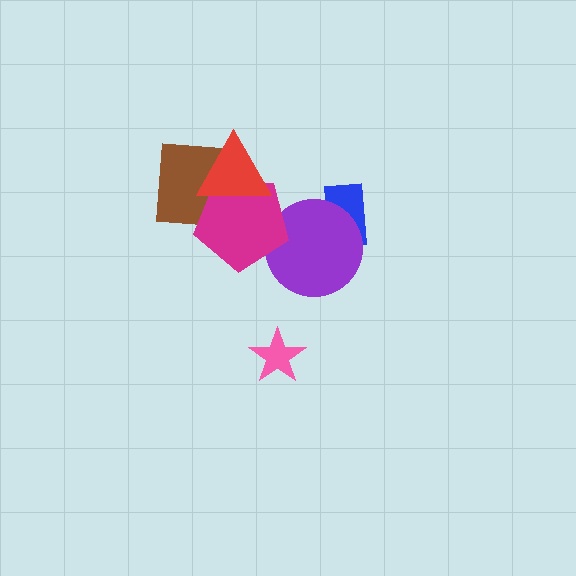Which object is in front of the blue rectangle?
The purple circle is in front of the blue rectangle.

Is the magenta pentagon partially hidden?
Yes, it is partially covered by another shape.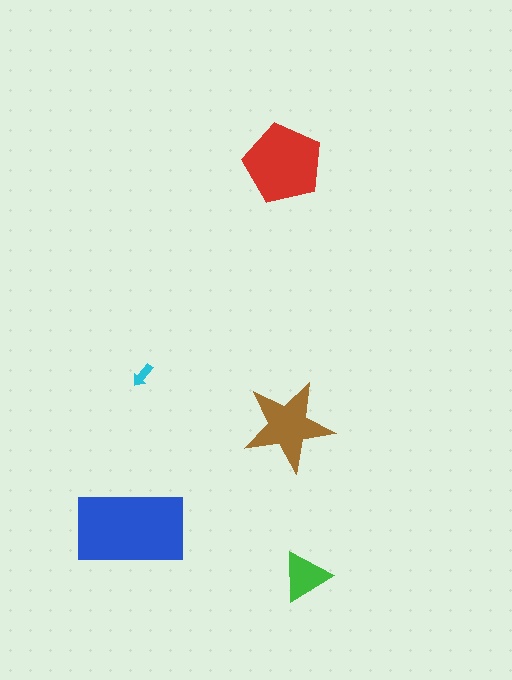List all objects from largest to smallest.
The blue rectangle, the red pentagon, the brown star, the green triangle, the cyan arrow.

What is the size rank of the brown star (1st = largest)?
3rd.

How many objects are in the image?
There are 5 objects in the image.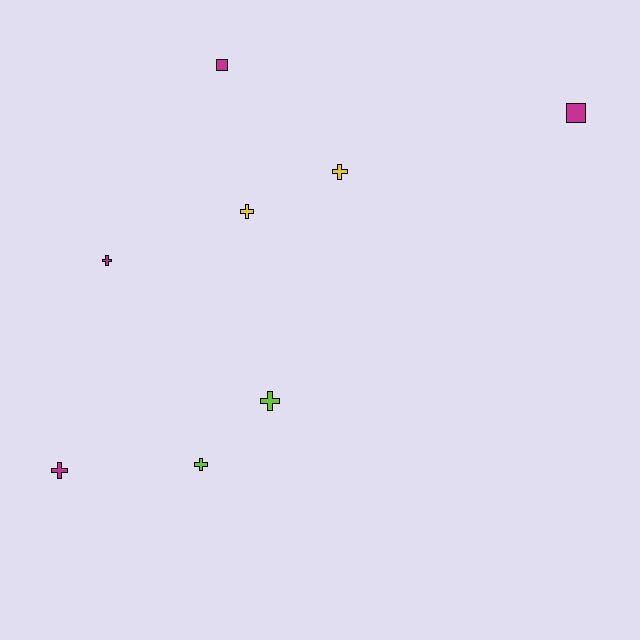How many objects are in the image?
There are 8 objects.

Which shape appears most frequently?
Cross, with 6 objects.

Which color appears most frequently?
Magenta, with 4 objects.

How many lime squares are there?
There are no lime squares.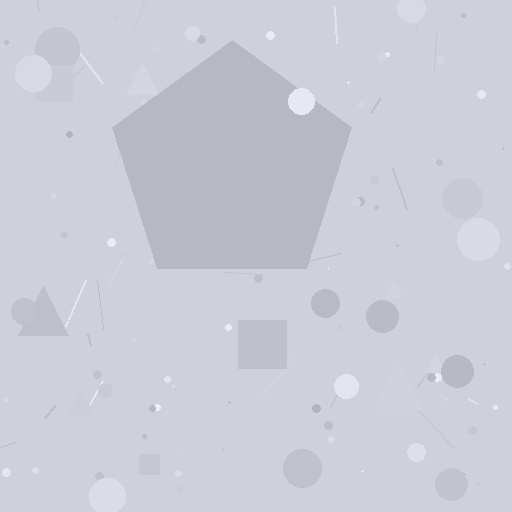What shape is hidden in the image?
A pentagon is hidden in the image.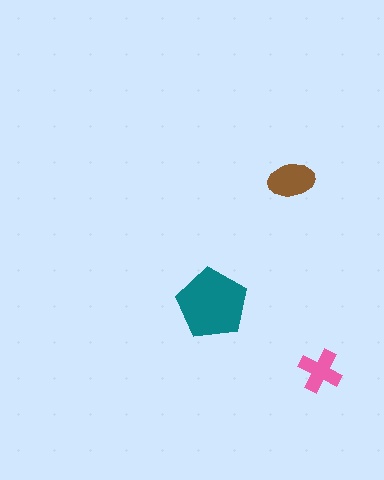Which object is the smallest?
The pink cross.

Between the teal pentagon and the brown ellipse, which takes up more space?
The teal pentagon.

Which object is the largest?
The teal pentagon.